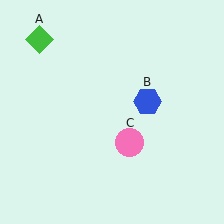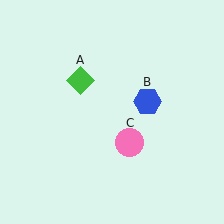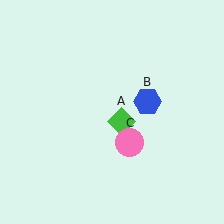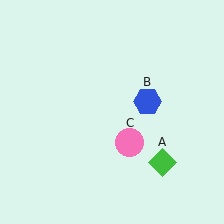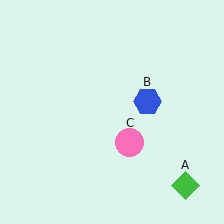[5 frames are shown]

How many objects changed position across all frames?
1 object changed position: green diamond (object A).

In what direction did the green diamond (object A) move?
The green diamond (object A) moved down and to the right.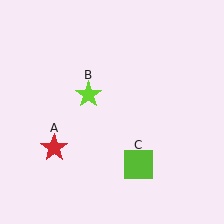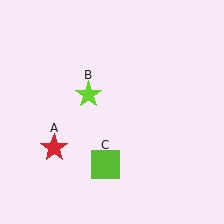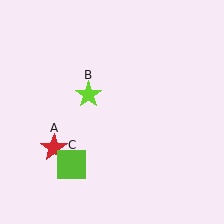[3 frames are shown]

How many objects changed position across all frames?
1 object changed position: lime square (object C).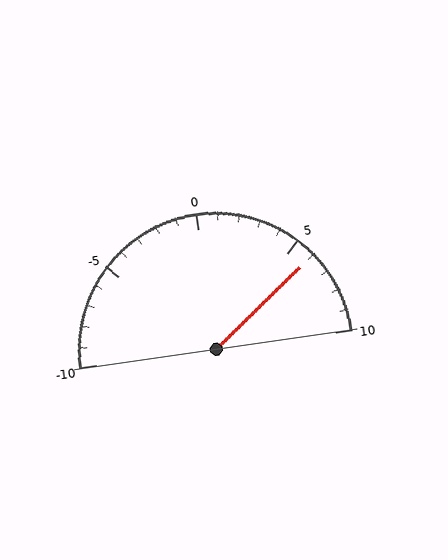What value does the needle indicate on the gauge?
The needle indicates approximately 6.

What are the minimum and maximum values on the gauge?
The gauge ranges from -10 to 10.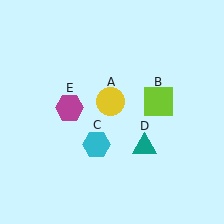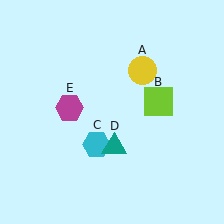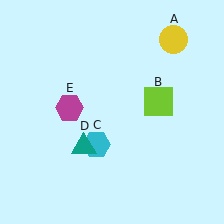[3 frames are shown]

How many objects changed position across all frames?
2 objects changed position: yellow circle (object A), teal triangle (object D).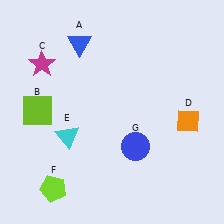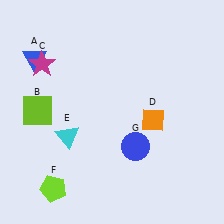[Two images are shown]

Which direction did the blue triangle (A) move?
The blue triangle (A) moved left.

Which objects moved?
The objects that moved are: the blue triangle (A), the orange diamond (D).